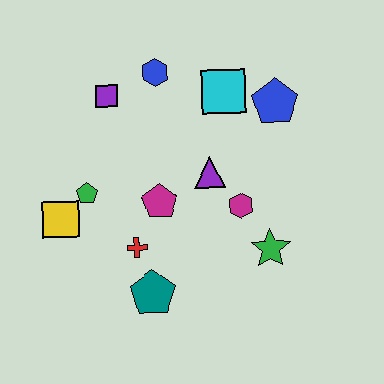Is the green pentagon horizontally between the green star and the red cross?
No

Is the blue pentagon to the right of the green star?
Yes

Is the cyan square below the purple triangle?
No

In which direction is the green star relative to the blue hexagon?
The green star is below the blue hexagon.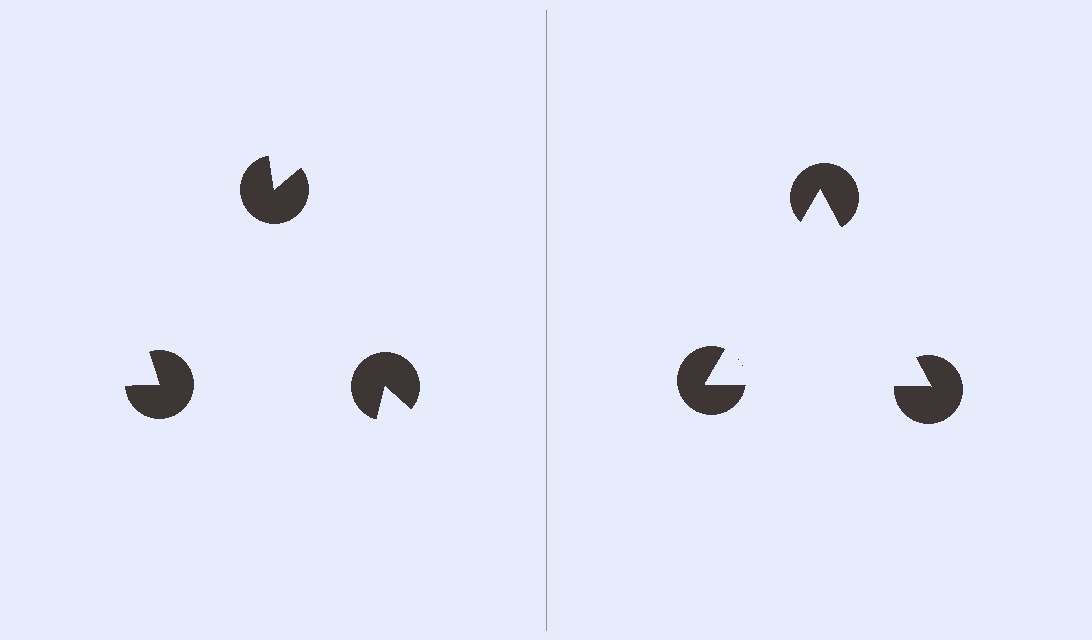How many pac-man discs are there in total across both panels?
6 — 3 on each side.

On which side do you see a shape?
An illusory triangle appears on the right side. On the left side the wedge cuts are rotated, so no coherent shape forms.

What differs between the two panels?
The pac-man discs are positioned identically on both sides; only the wedge orientations differ. On the right they align to a triangle; on the left they are misaligned.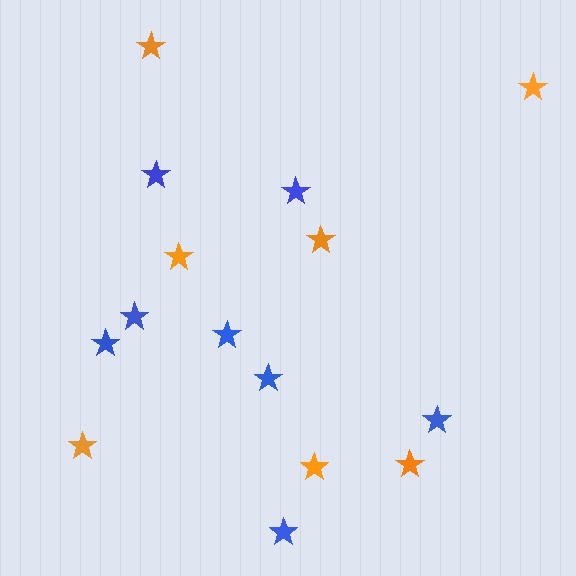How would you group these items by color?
There are 2 groups: one group of orange stars (7) and one group of blue stars (8).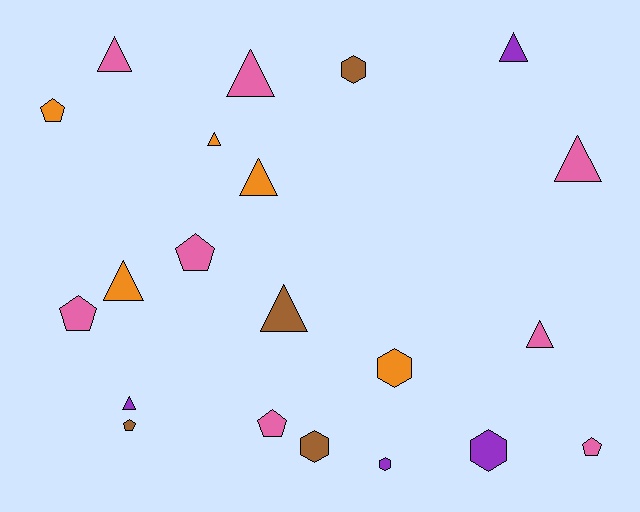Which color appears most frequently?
Pink, with 8 objects.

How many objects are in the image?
There are 21 objects.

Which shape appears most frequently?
Triangle, with 10 objects.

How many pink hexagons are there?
There are no pink hexagons.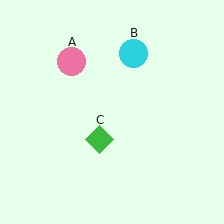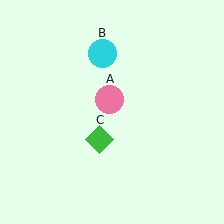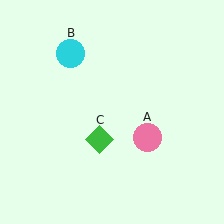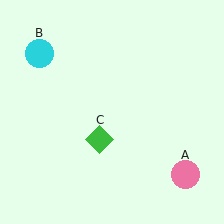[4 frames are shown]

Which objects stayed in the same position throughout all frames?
Green diamond (object C) remained stationary.